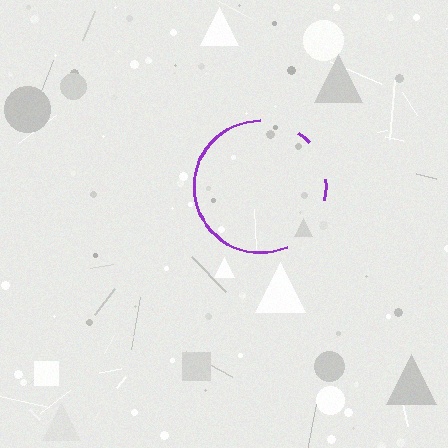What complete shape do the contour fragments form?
The contour fragments form a circle.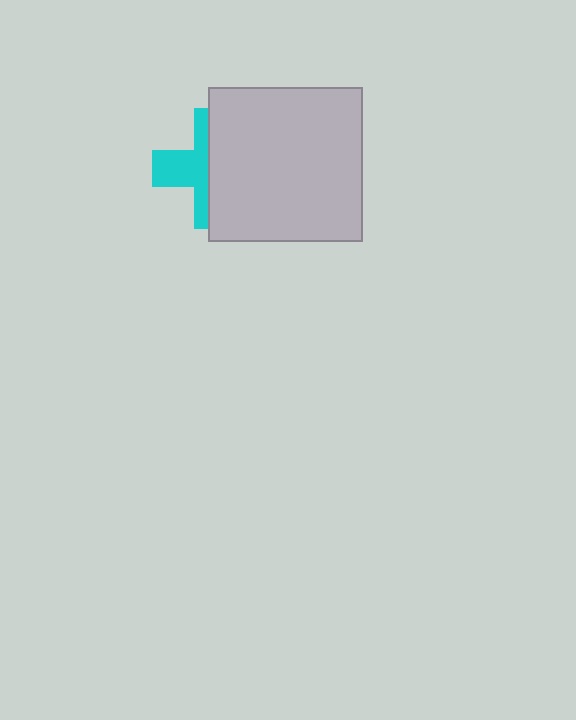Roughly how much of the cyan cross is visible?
A small part of it is visible (roughly 42%).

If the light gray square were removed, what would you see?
You would see the complete cyan cross.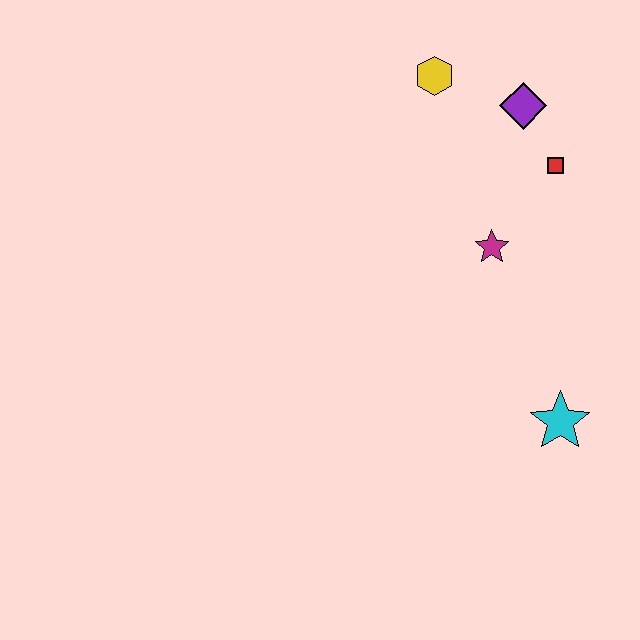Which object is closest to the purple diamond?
The red square is closest to the purple diamond.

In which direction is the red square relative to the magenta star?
The red square is above the magenta star.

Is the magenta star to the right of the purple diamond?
No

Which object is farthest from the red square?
The cyan star is farthest from the red square.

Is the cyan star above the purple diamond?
No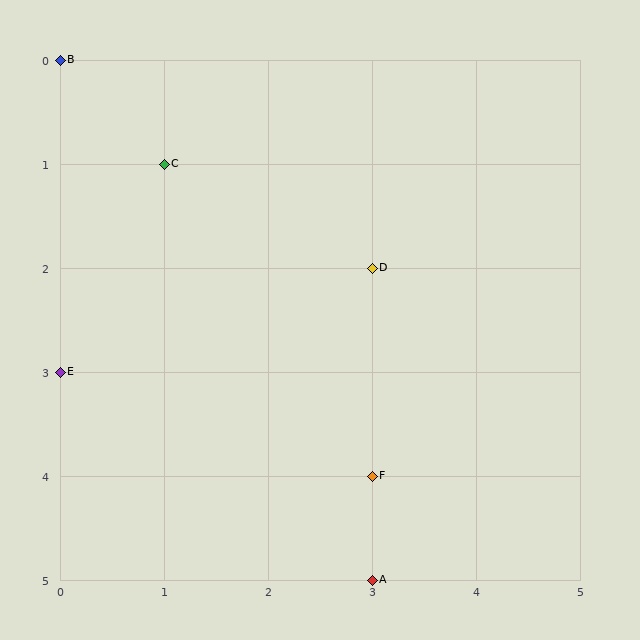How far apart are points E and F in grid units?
Points E and F are 3 columns and 1 row apart (about 3.2 grid units diagonally).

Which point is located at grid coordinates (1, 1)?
Point C is at (1, 1).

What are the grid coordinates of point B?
Point B is at grid coordinates (0, 0).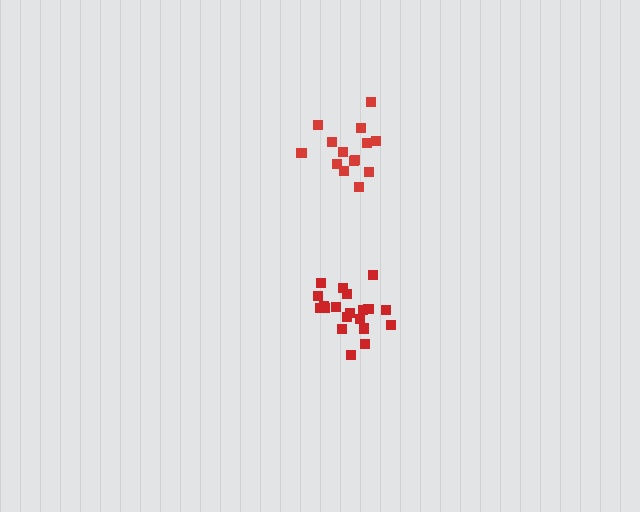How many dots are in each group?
Group 1: 14 dots, Group 2: 20 dots (34 total).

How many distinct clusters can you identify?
There are 2 distinct clusters.